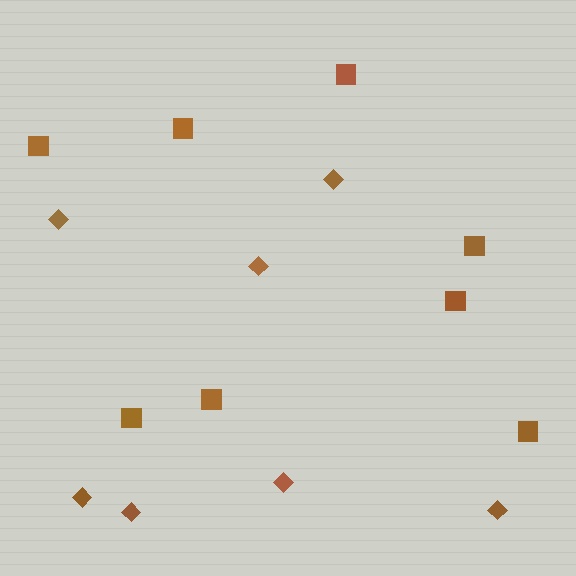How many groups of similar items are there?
There are 2 groups: one group of squares (8) and one group of diamonds (7).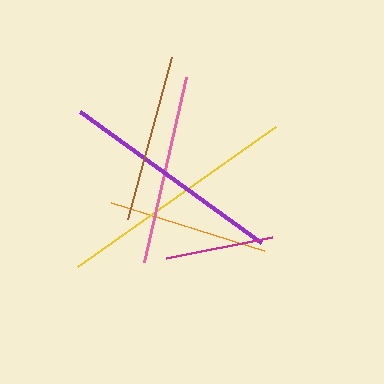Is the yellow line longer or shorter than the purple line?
The yellow line is longer than the purple line.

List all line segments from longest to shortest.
From longest to shortest: yellow, purple, pink, brown, orange, magenta.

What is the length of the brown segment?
The brown segment is approximately 167 pixels long.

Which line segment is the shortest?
The magenta line is the shortest at approximately 108 pixels.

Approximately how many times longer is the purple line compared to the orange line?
The purple line is approximately 1.4 times the length of the orange line.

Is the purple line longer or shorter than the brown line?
The purple line is longer than the brown line.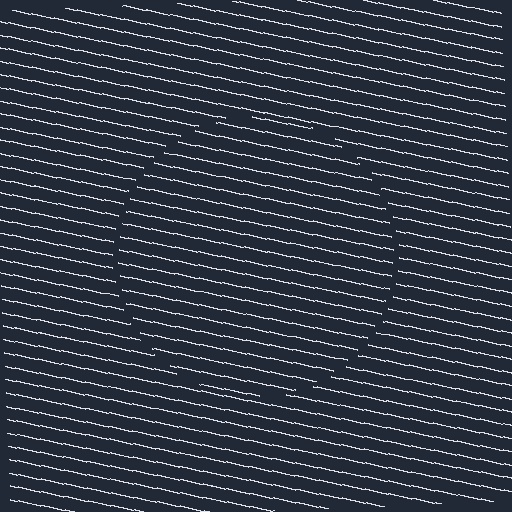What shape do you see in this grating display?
An illusory circle. The interior of the shape contains the same grating, shifted by half a period — the contour is defined by the phase discontinuity where line-ends from the inner and outer gratings abut.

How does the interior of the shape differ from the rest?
The interior of the shape contains the same grating, shifted by half a period — the contour is defined by the phase discontinuity where line-ends from the inner and outer gratings abut.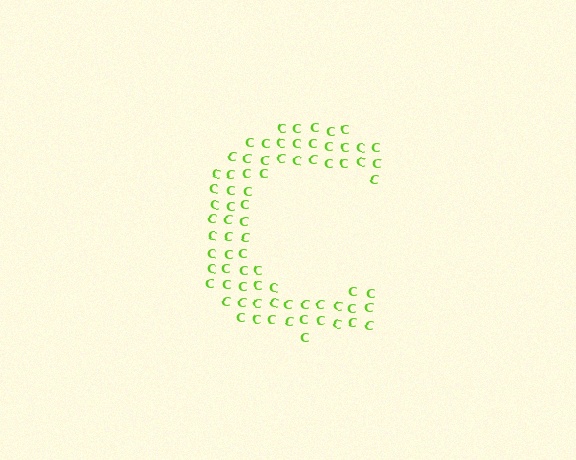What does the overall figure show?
The overall figure shows the letter C.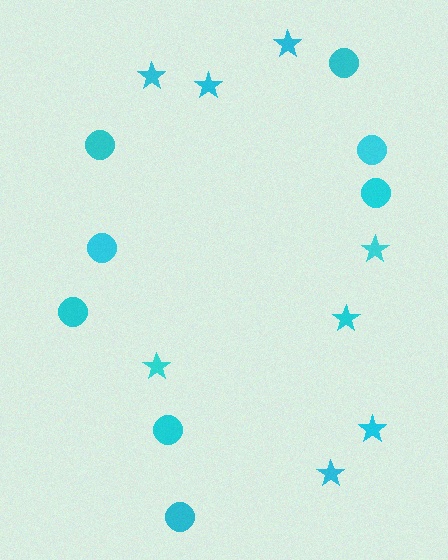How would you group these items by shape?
There are 2 groups: one group of stars (8) and one group of circles (8).